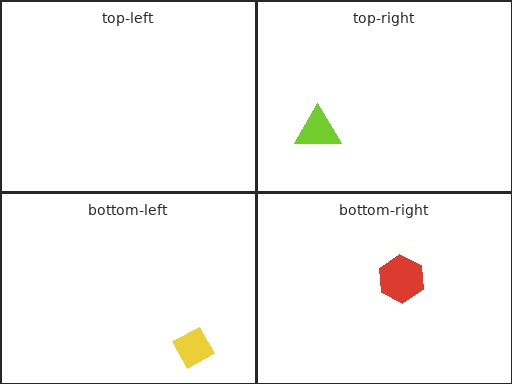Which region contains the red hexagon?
The bottom-right region.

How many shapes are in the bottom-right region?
1.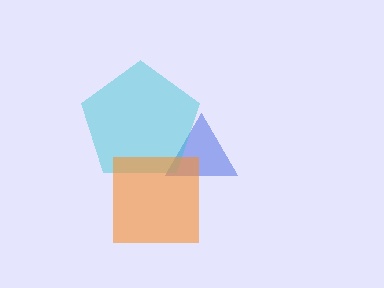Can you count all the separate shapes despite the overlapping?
Yes, there are 3 separate shapes.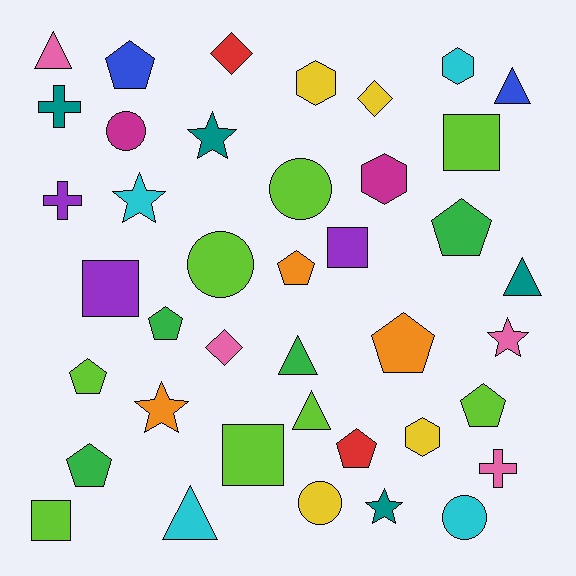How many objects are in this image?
There are 40 objects.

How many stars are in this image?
There are 5 stars.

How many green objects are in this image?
There are 4 green objects.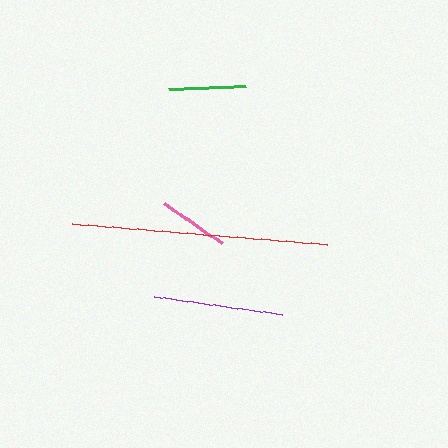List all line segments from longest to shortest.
From longest to shortest: red, purple, green, pink.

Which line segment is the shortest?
The pink line is the shortest at approximately 70 pixels.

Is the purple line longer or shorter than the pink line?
The purple line is longer than the pink line.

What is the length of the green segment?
The green segment is approximately 76 pixels long.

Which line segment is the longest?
The red line is the longest at approximately 256 pixels.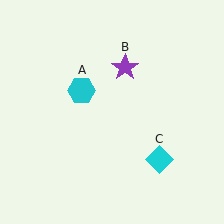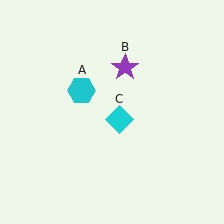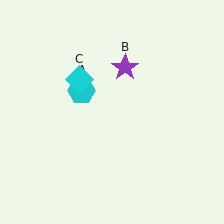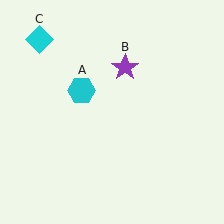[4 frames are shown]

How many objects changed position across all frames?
1 object changed position: cyan diamond (object C).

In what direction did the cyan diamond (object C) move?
The cyan diamond (object C) moved up and to the left.